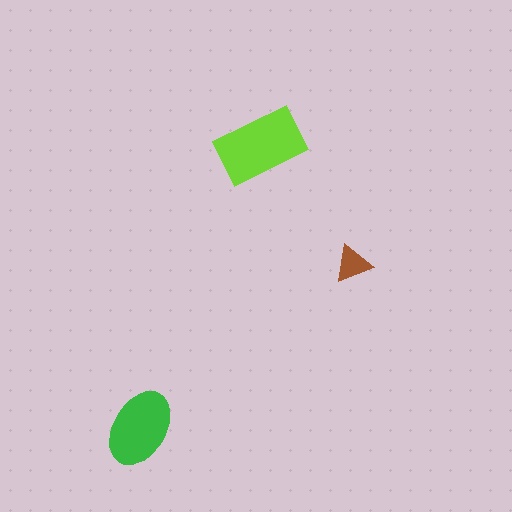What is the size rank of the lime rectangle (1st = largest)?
1st.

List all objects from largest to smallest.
The lime rectangle, the green ellipse, the brown triangle.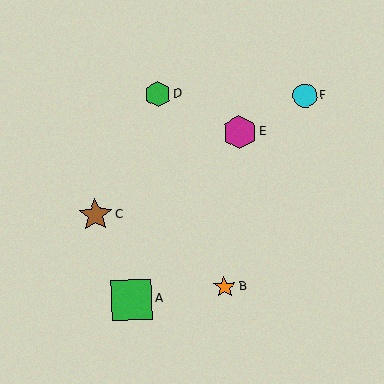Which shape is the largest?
The green square (labeled A) is the largest.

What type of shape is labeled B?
Shape B is an orange star.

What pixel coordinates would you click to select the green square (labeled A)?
Click at (132, 300) to select the green square A.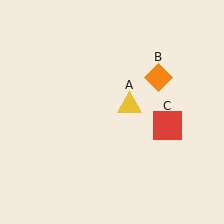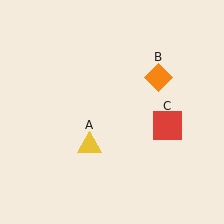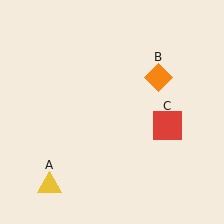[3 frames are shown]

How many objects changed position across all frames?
1 object changed position: yellow triangle (object A).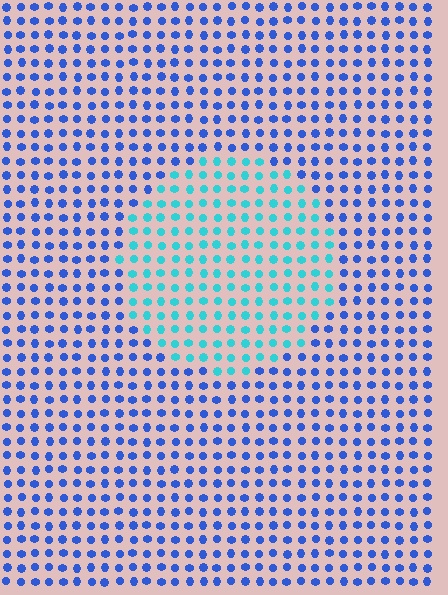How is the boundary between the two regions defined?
The boundary is defined purely by a slight shift in hue (about 43 degrees). Spacing, size, and orientation are identical on both sides.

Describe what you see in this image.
The image is filled with small blue elements in a uniform arrangement. A circle-shaped region is visible where the elements are tinted to a slightly different hue, forming a subtle color boundary.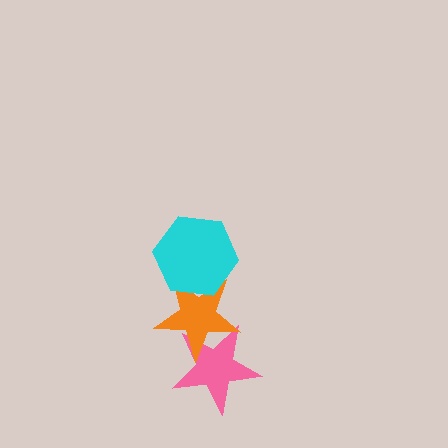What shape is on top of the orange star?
The cyan hexagon is on top of the orange star.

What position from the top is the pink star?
The pink star is 3rd from the top.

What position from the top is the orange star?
The orange star is 2nd from the top.